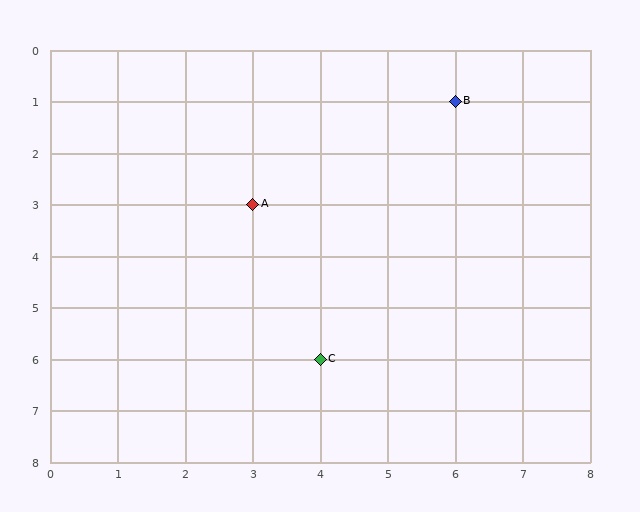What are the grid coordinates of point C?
Point C is at grid coordinates (4, 6).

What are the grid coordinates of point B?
Point B is at grid coordinates (6, 1).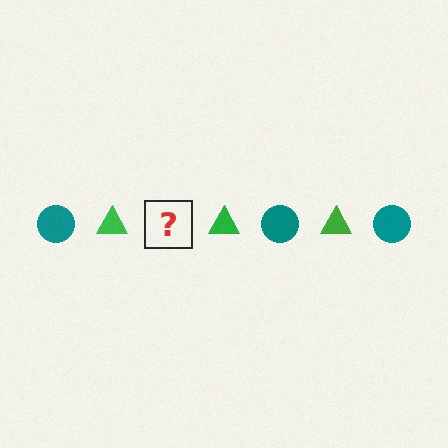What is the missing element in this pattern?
The missing element is a teal circle.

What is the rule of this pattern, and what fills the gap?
The rule is that the pattern alternates between teal circle and green triangle. The gap should be filled with a teal circle.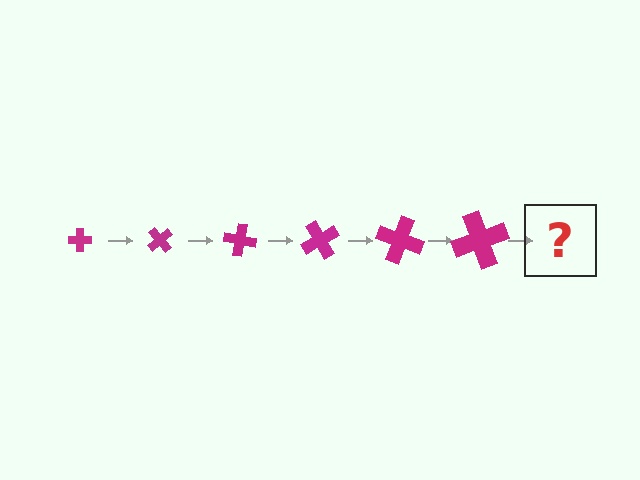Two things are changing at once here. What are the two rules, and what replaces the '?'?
The two rules are that the cross grows larger each step and it rotates 50 degrees each step. The '?' should be a cross, larger than the previous one and rotated 300 degrees from the start.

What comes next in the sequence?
The next element should be a cross, larger than the previous one and rotated 300 degrees from the start.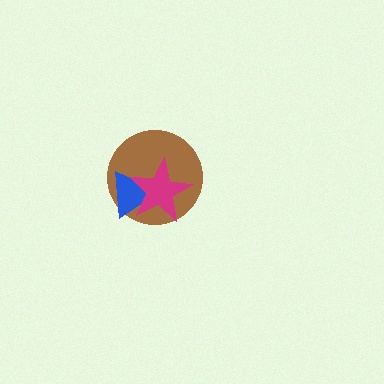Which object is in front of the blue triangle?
The magenta star is in front of the blue triangle.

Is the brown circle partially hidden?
Yes, it is partially covered by another shape.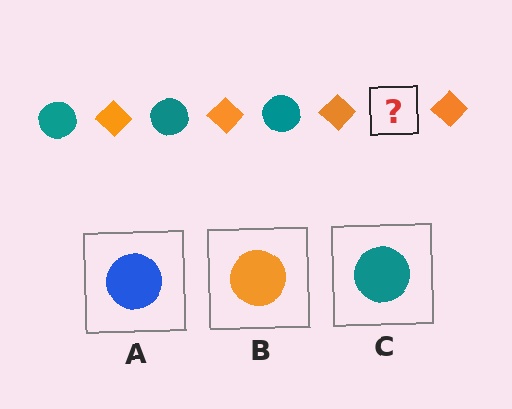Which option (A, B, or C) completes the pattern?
C.